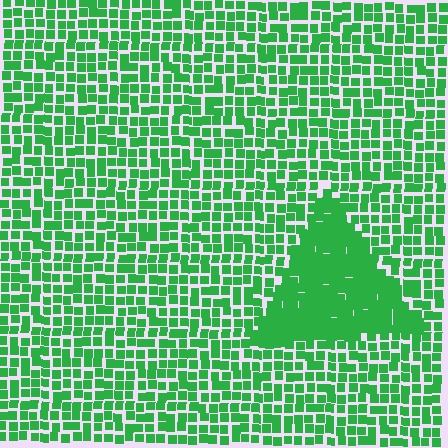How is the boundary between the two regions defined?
The boundary is defined by a change in element density (approximately 1.8x ratio). All elements are the same color, size, and shape.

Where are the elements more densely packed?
The elements are more densely packed inside the triangle boundary.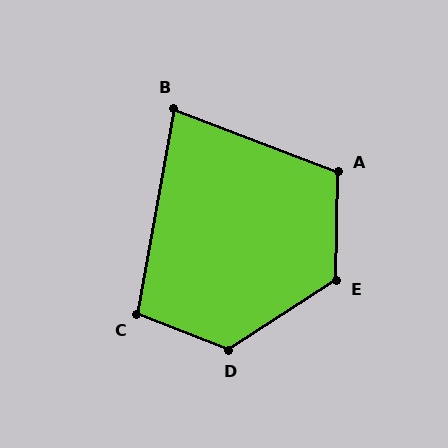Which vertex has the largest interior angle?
D, at approximately 126 degrees.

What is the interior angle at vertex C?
Approximately 101 degrees (obtuse).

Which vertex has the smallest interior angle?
B, at approximately 79 degrees.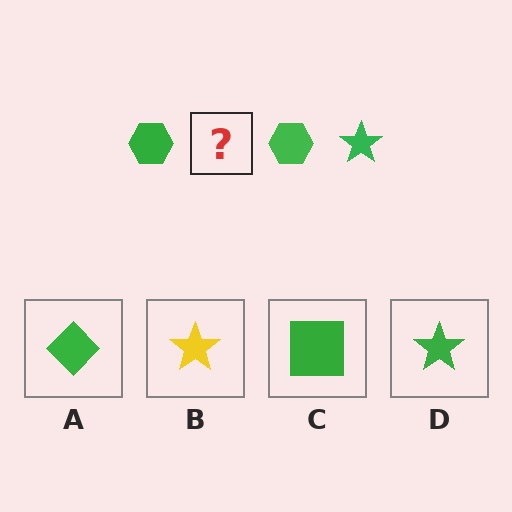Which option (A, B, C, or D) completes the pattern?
D.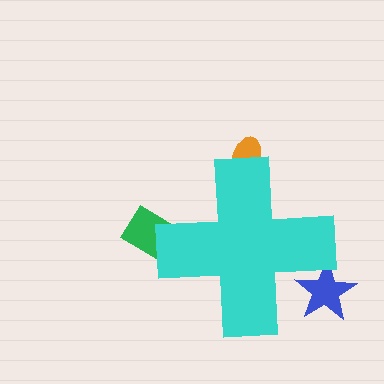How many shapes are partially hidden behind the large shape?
3 shapes are partially hidden.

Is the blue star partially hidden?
Yes, the blue star is partially hidden behind the cyan cross.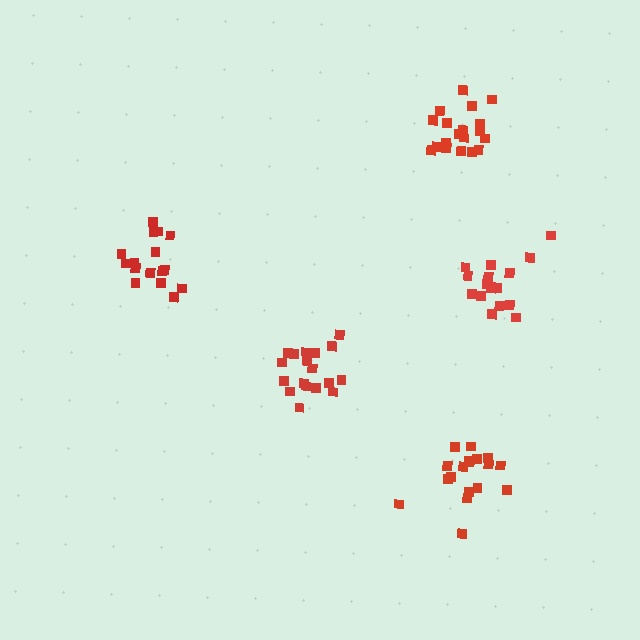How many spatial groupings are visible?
There are 5 spatial groupings.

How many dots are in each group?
Group 1: 18 dots, Group 2: 16 dots, Group 3: 20 dots, Group 4: 16 dots, Group 5: 18 dots (88 total).